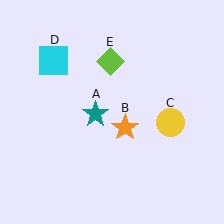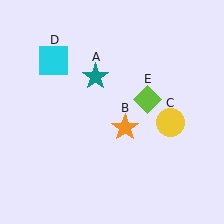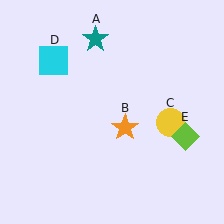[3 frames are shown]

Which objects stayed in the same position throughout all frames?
Orange star (object B) and yellow circle (object C) and cyan square (object D) remained stationary.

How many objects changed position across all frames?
2 objects changed position: teal star (object A), lime diamond (object E).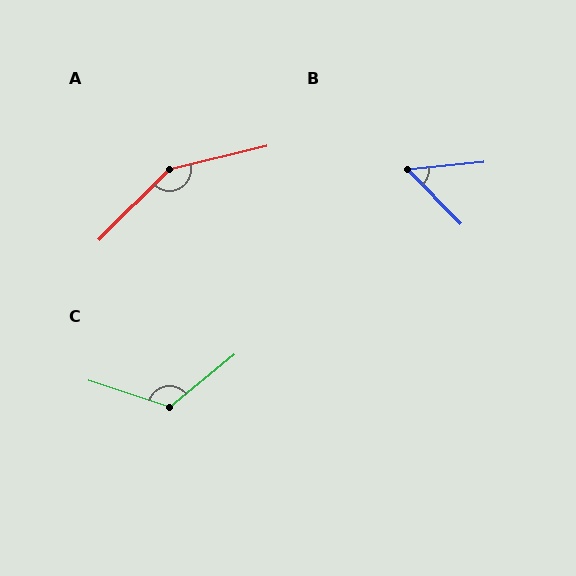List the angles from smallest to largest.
B (51°), C (123°), A (148°).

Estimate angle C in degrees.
Approximately 123 degrees.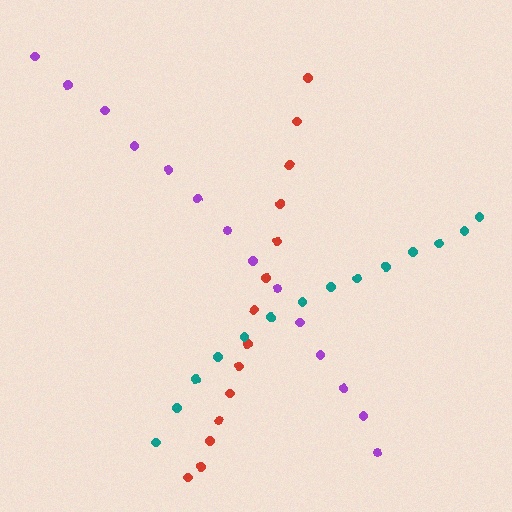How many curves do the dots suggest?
There are 3 distinct paths.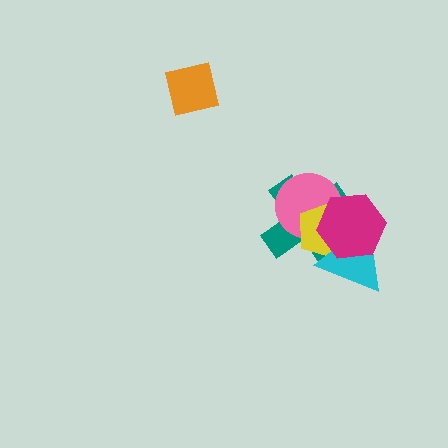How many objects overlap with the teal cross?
4 objects overlap with the teal cross.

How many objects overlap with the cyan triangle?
3 objects overlap with the cyan triangle.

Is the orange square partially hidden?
No, no other shape covers it.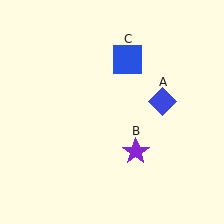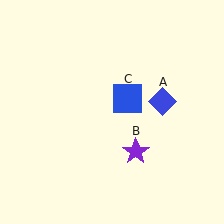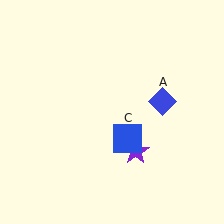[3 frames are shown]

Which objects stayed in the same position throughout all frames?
Blue diamond (object A) and purple star (object B) remained stationary.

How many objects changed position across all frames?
1 object changed position: blue square (object C).